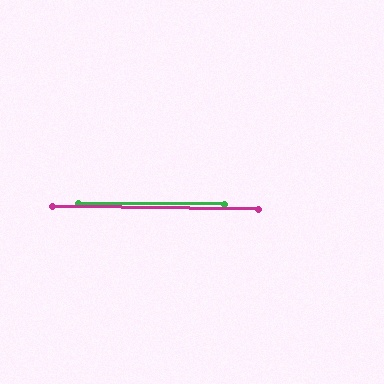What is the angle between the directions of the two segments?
Approximately 1 degree.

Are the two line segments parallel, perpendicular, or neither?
Parallel — their directions differ by only 0.7°.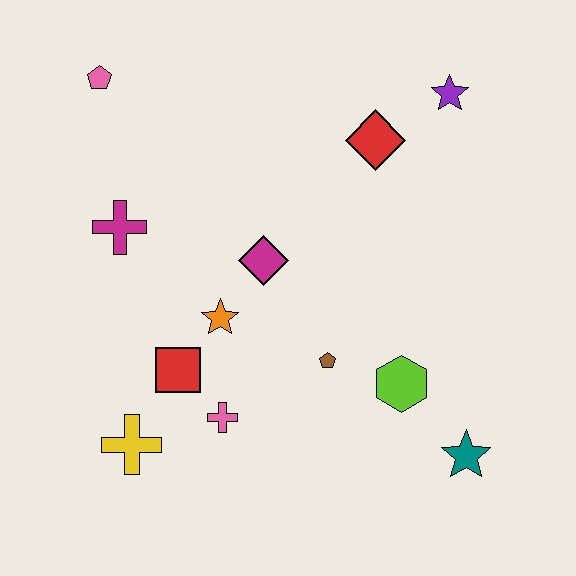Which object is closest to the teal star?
The lime hexagon is closest to the teal star.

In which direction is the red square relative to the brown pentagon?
The red square is to the left of the brown pentagon.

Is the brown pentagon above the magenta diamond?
No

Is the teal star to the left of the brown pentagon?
No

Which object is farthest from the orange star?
The purple star is farthest from the orange star.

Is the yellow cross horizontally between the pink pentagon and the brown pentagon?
Yes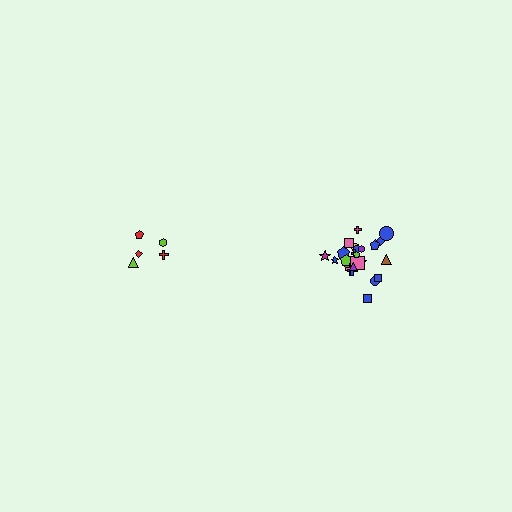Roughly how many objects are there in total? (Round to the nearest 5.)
Roughly 30 objects in total.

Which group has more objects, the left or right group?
The right group.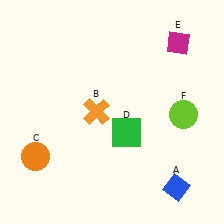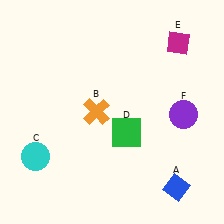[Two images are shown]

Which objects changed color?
C changed from orange to cyan. F changed from lime to purple.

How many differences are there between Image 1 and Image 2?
There are 2 differences between the two images.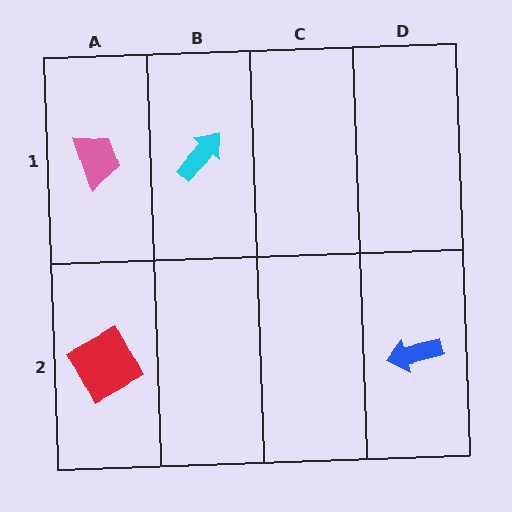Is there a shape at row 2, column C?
No, that cell is empty.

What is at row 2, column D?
A blue arrow.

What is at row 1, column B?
A cyan arrow.